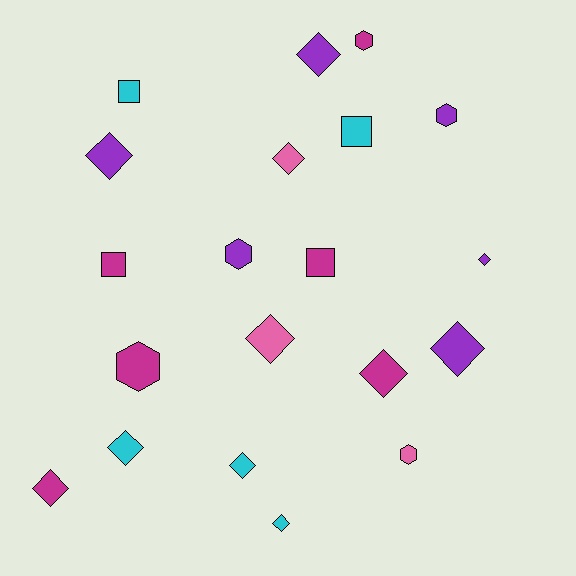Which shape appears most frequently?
Diamond, with 11 objects.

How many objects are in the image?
There are 20 objects.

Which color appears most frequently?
Purple, with 6 objects.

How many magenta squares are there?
There are 2 magenta squares.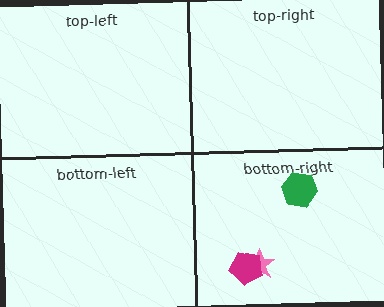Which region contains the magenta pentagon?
The bottom-right region.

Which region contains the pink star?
The bottom-right region.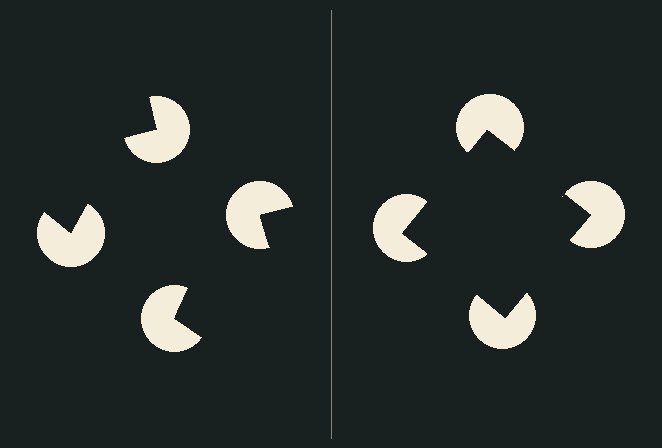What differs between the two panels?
The pac-man discs are positioned identically on both sides; only the wedge orientations differ. On the right they align to a square; on the left they are misaligned.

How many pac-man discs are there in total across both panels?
8 — 4 on each side.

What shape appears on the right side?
An illusory square.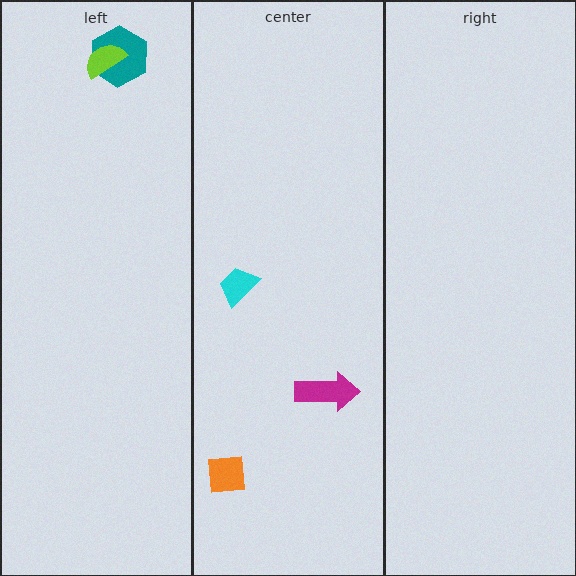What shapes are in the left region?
The teal hexagon, the lime semicircle.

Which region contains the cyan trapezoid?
The center region.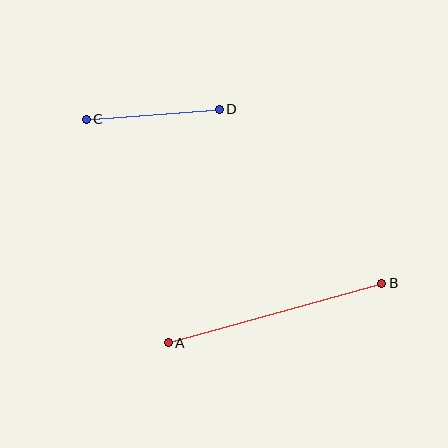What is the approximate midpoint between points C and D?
The midpoint is at approximately (153, 114) pixels.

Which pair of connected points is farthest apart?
Points A and B are farthest apart.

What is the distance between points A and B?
The distance is approximately 222 pixels.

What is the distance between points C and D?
The distance is approximately 133 pixels.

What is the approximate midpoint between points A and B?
The midpoint is at approximately (275, 313) pixels.